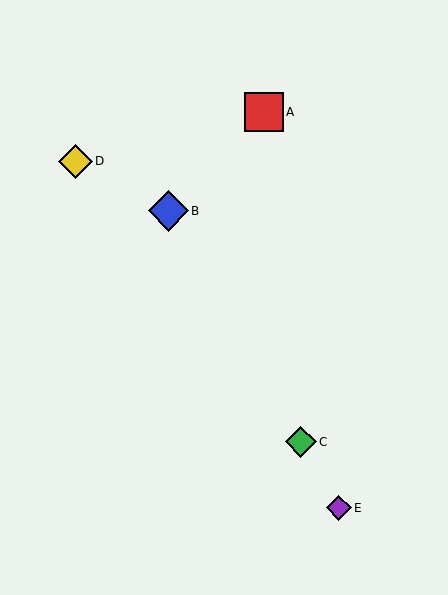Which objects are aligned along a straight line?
Objects B, C, E are aligned along a straight line.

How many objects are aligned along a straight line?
3 objects (B, C, E) are aligned along a straight line.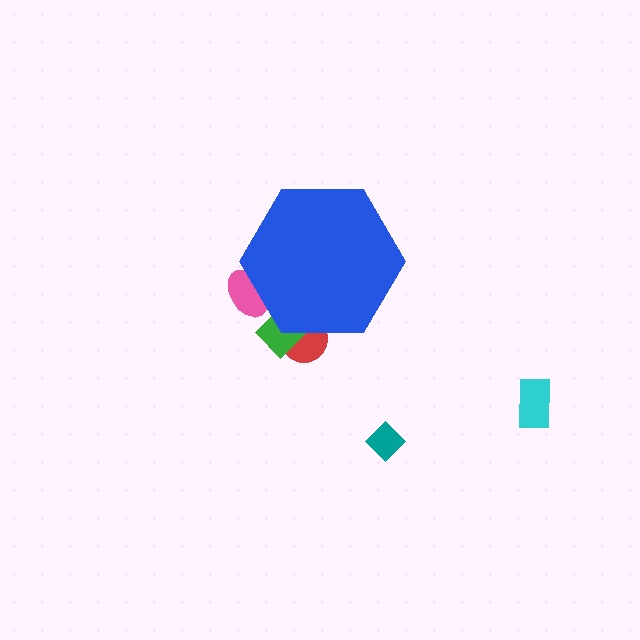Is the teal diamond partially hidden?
No, the teal diamond is fully visible.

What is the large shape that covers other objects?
A blue hexagon.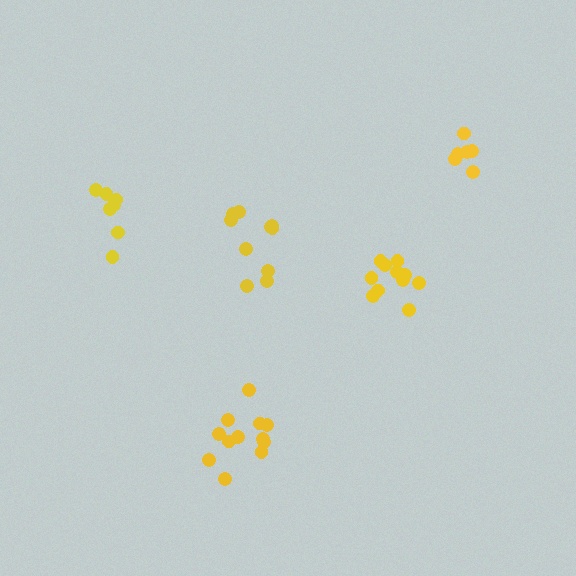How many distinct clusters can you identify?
There are 5 distinct clusters.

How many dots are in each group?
Group 1: 11 dots, Group 2: 12 dots, Group 3: 10 dots, Group 4: 7 dots, Group 5: 6 dots (46 total).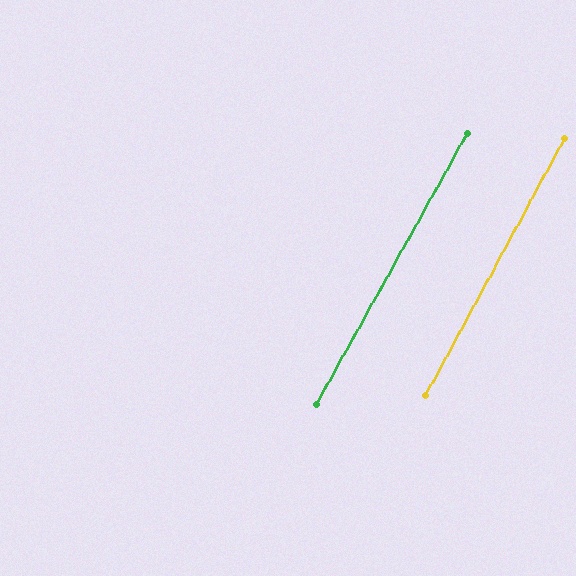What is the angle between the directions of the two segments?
Approximately 1 degree.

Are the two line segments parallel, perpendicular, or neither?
Parallel — their directions differ by only 0.8°.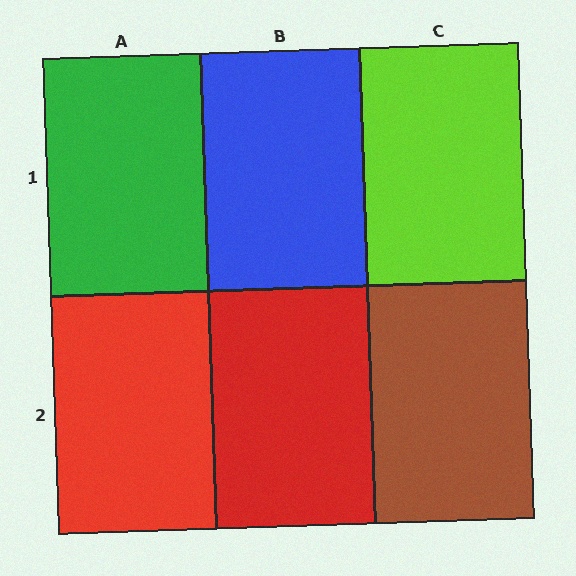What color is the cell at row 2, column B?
Red.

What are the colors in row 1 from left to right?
Green, blue, lime.